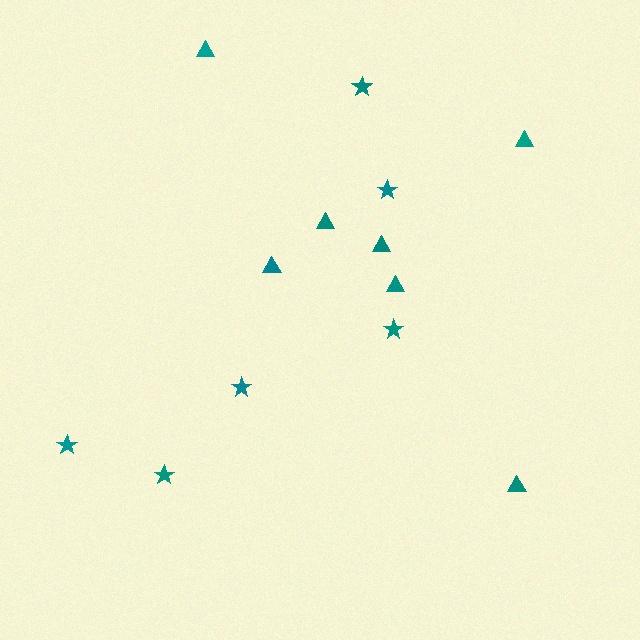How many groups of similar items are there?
There are 2 groups: one group of stars (6) and one group of triangles (7).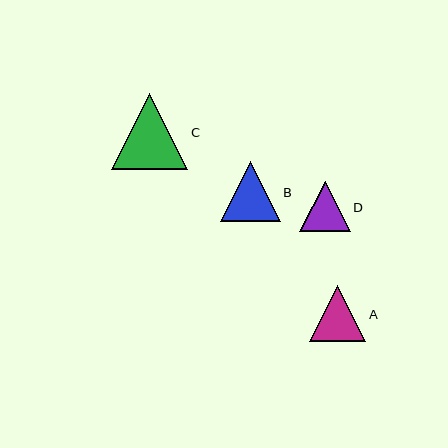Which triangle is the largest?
Triangle C is the largest with a size of approximately 76 pixels.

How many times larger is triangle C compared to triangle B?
Triangle C is approximately 1.3 times the size of triangle B.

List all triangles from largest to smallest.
From largest to smallest: C, B, A, D.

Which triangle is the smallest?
Triangle D is the smallest with a size of approximately 50 pixels.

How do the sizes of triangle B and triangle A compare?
Triangle B and triangle A are approximately the same size.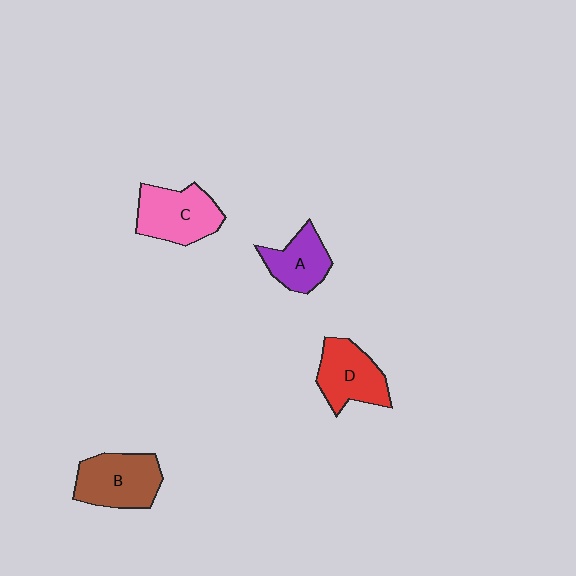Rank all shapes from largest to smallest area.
From largest to smallest: B (brown), C (pink), D (red), A (purple).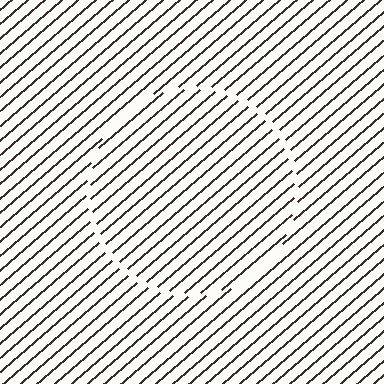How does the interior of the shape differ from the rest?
The interior of the shape contains the same grating, shifted by half a period — the contour is defined by the phase discontinuity where line-ends from the inner and outer gratings abut.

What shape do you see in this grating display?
An illusory circle. The interior of the shape contains the same grating, shifted by half a period — the contour is defined by the phase discontinuity where line-ends from the inner and outer gratings abut.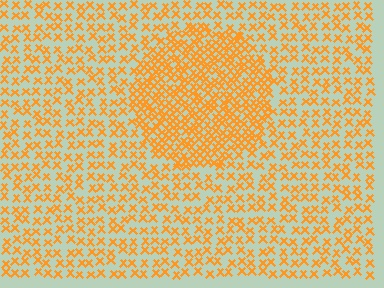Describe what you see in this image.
The image contains small orange elements arranged at two different densities. A circle-shaped region is visible where the elements are more densely packed than the surrounding area.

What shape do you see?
I see a circle.